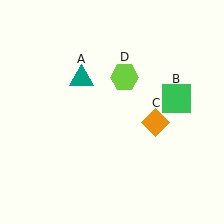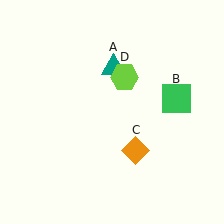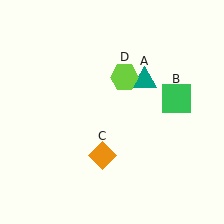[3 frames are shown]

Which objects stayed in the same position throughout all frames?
Green square (object B) and lime hexagon (object D) remained stationary.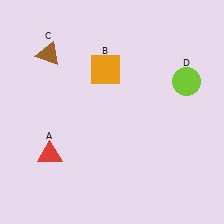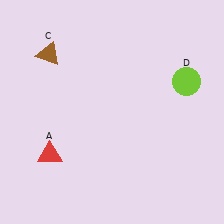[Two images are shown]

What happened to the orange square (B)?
The orange square (B) was removed in Image 2. It was in the top-left area of Image 1.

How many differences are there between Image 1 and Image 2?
There is 1 difference between the two images.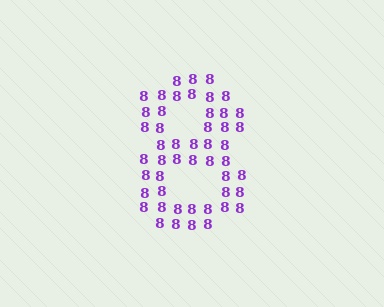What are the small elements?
The small elements are digit 8's.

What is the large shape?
The large shape is the digit 8.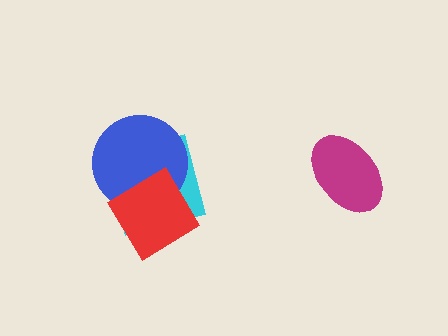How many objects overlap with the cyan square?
2 objects overlap with the cyan square.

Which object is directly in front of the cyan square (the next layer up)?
The blue circle is directly in front of the cyan square.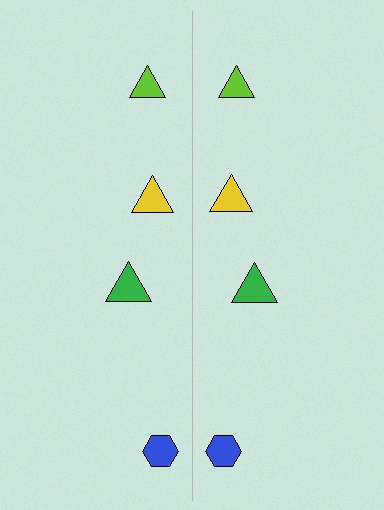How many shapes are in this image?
There are 8 shapes in this image.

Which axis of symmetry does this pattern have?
The pattern has a vertical axis of symmetry running through the center of the image.